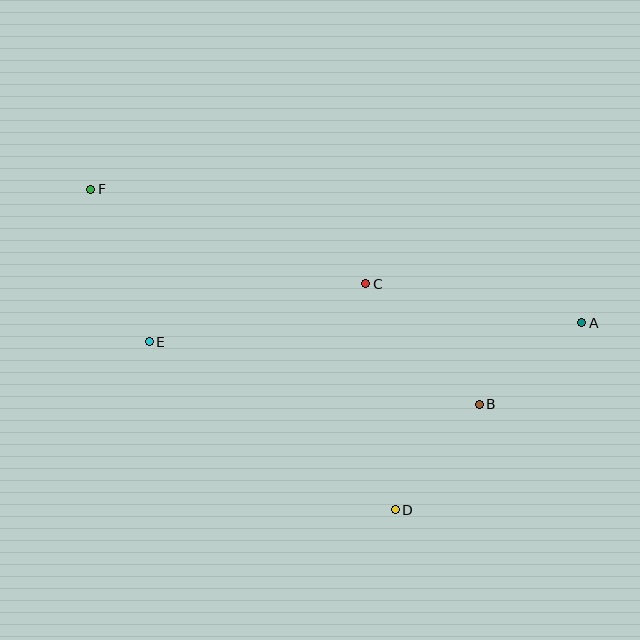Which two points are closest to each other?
Points A and B are closest to each other.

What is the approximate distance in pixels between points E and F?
The distance between E and F is approximately 163 pixels.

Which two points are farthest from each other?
Points A and F are farthest from each other.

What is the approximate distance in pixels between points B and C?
The distance between B and C is approximately 166 pixels.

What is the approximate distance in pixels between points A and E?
The distance between A and E is approximately 433 pixels.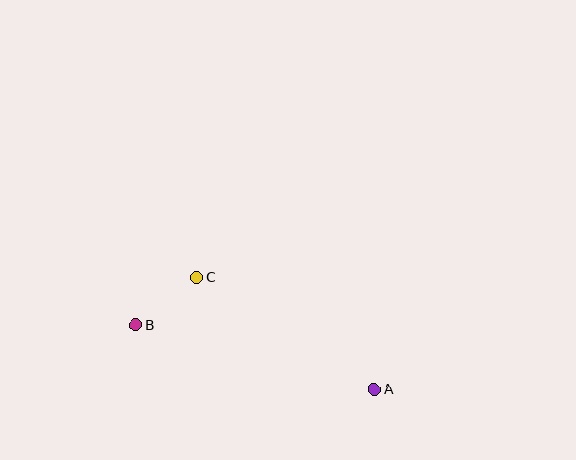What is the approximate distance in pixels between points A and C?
The distance between A and C is approximately 210 pixels.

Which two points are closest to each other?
Points B and C are closest to each other.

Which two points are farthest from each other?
Points A and B are farthest from each other.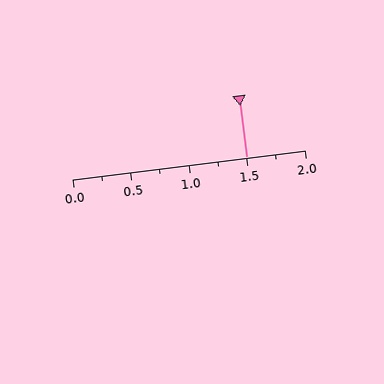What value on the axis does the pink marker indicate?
The marker indicates approximately 1.5.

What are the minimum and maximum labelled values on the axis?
The axis runs from 0.0 to 2.0.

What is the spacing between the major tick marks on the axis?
The major ticks are spaced 0.5 apart.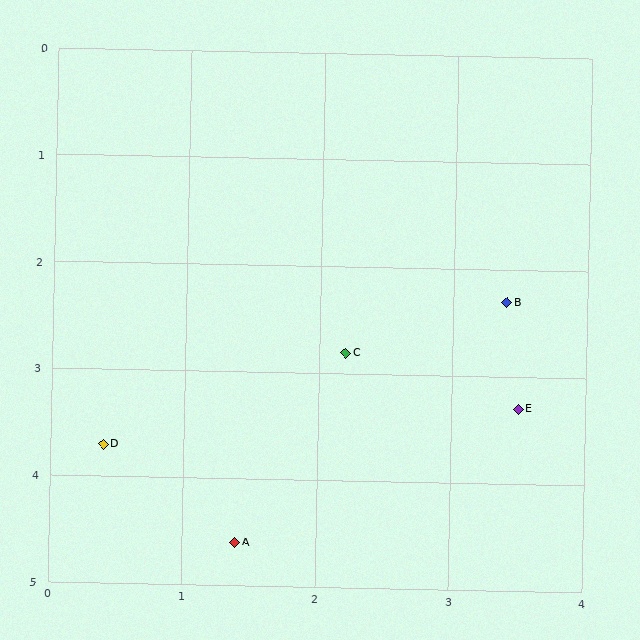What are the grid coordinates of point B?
Point B is at approximately (3.4, 2.3).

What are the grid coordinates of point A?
Point A is at approximately (1.4, 4.6).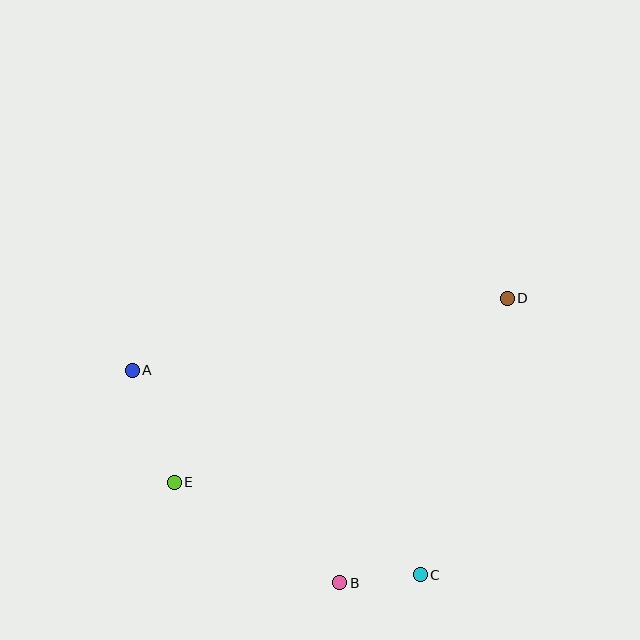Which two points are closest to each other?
Points B and C are closest to each other.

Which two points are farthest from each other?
Points A and D are farthest from each other.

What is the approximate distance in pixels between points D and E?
The distance between D and E is approximately 381 pixels.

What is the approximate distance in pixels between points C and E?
The distance between C and E is approximately 263 pixels.